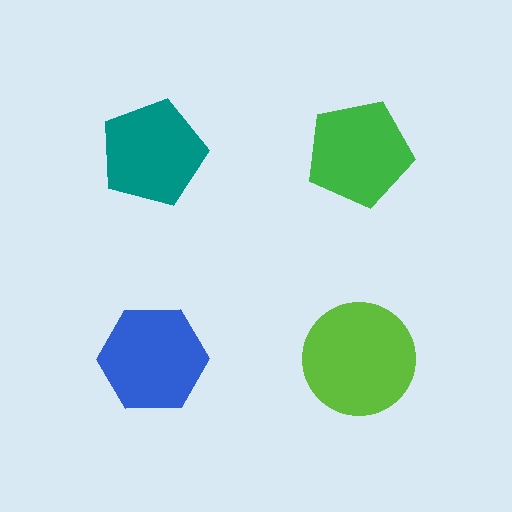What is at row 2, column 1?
A blue hexagon.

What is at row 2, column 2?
A lime circle.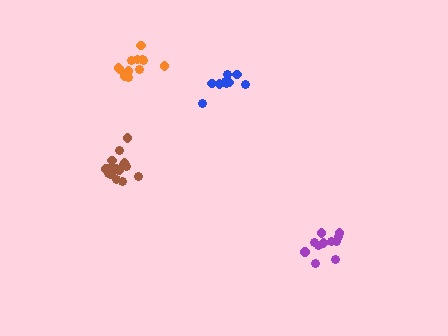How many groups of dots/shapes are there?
There are 4 groups.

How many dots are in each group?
Group 1: 11 dots, Group 2: 12 dots, Group 3: 15 dots, Group 4: 9 dots (47 total).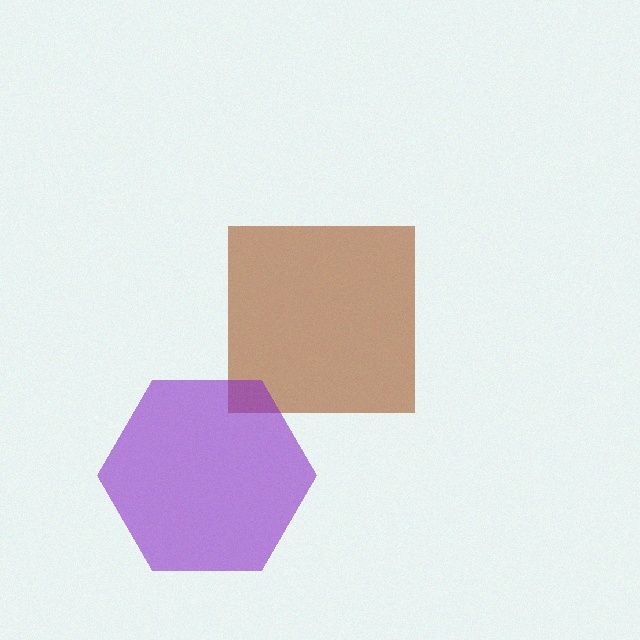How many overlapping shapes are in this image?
There are 2 overlapping shapes in the image.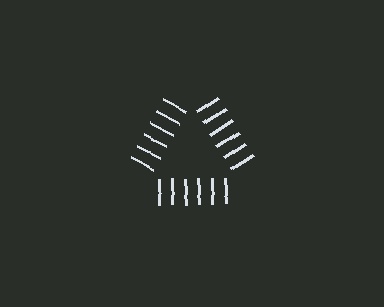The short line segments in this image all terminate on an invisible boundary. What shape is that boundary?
An illusory triangle — the line segments terminate on its edges but no continuous stroke is drawn.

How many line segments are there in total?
18 — 6 along each of the 3 edges.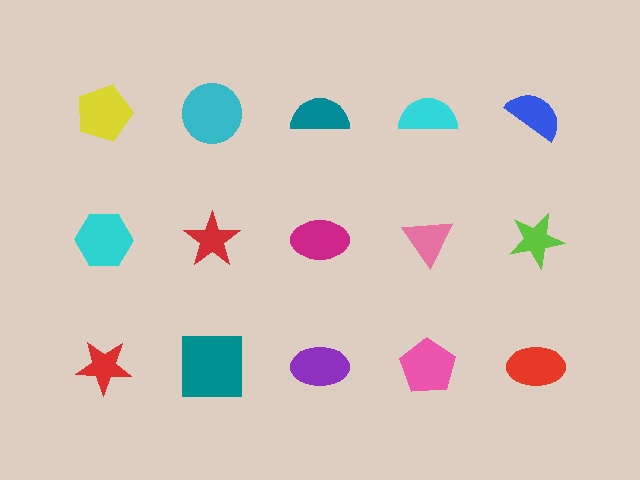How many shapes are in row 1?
5 shapes.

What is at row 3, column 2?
A teal square.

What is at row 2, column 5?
A lime star.